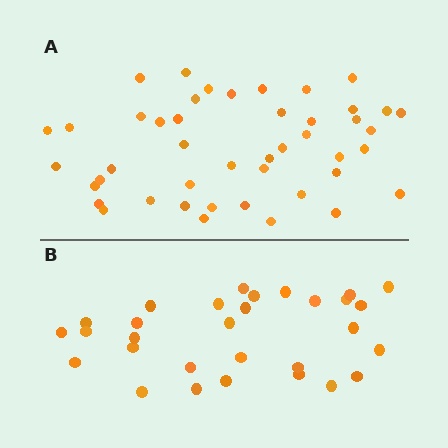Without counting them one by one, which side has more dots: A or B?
Region A (the top region) has more dots.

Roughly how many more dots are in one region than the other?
Region A has approximately 15 more dots than region B.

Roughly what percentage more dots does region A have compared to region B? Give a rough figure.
About 50% more.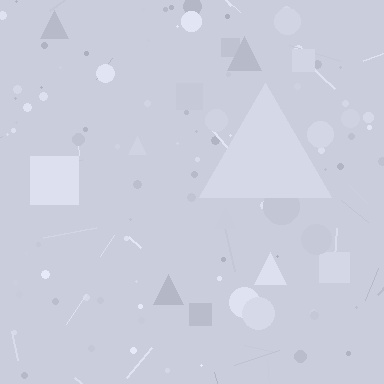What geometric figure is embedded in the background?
A triangle is embedded in the background.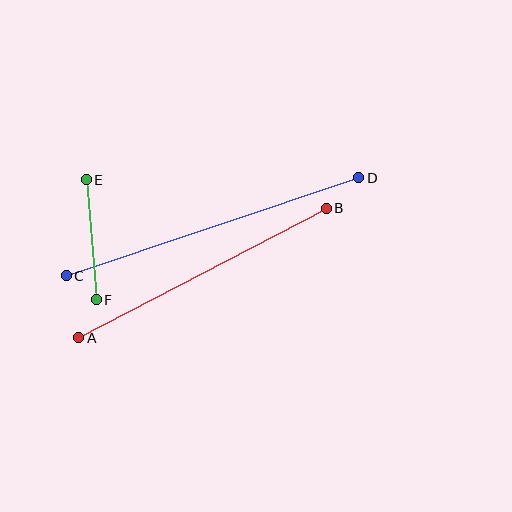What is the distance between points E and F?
The distance is approximately 121 pixels.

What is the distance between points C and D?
The distance is approximately 309 pixels.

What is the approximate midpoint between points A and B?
The midpoint is at approximately (203, 273) pixels.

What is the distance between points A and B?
The distance is approximately 280 pixels.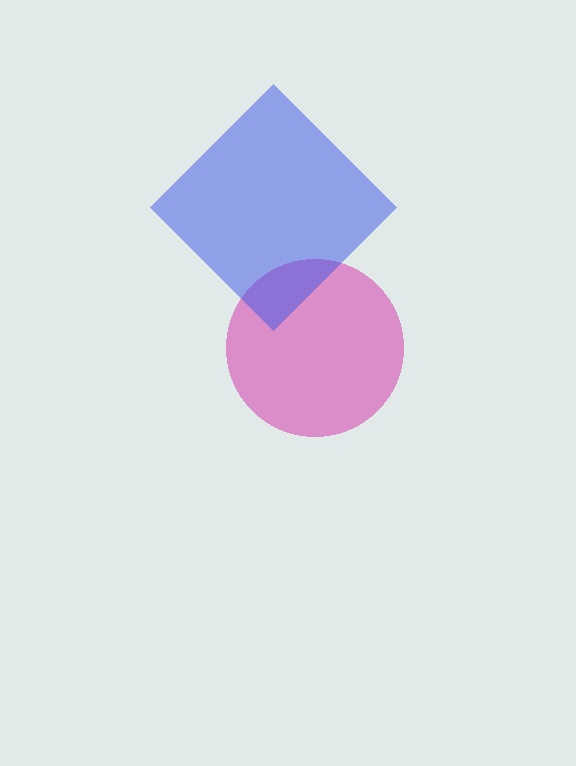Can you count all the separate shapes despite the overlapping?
Yes, there are 2 separate shapes.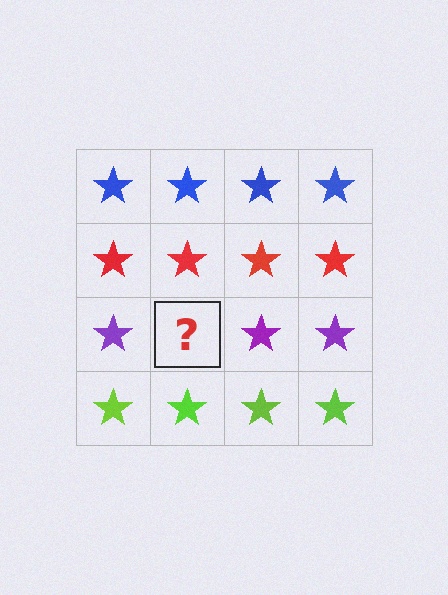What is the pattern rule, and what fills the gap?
The rule is that each row has a consistent color. The gap should be filled with a purple star.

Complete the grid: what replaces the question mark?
The question mark should be replaced with a purple star.